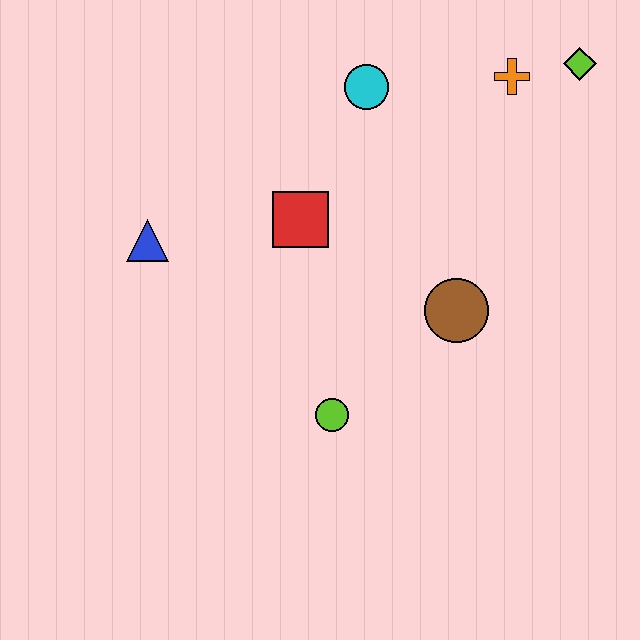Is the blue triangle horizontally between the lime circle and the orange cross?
No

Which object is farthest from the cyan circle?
The lime circle is farthest from the cyan circle.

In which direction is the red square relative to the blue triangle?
The red square is to the right of the blue triangle.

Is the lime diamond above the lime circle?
Yes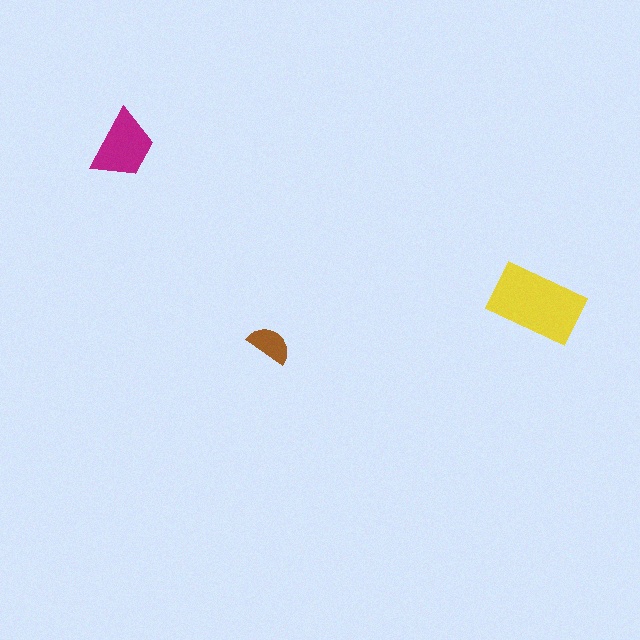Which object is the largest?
The yellow rectangle.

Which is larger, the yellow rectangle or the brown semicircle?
The yellow rectangle.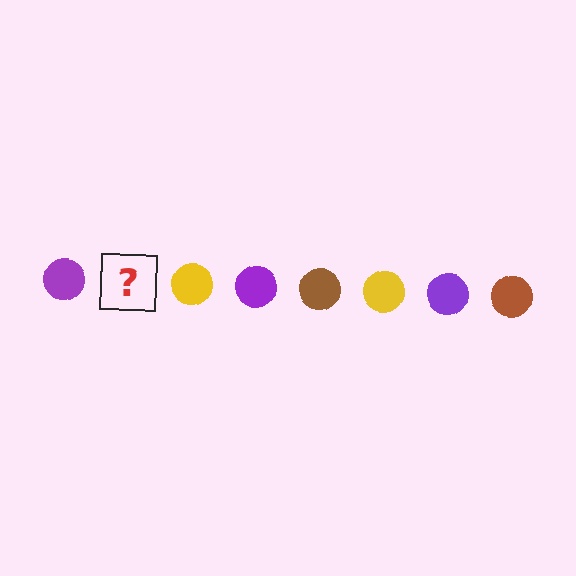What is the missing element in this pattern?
The missing element is a brown circle.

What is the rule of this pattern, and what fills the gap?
The rule is that the pattern cycles through purple, brown, yellow circles. The gap should be filled with a brown circle.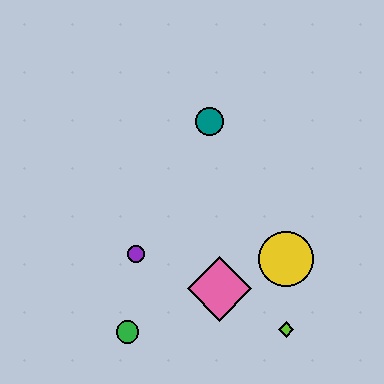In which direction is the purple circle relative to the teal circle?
The purple circle is below the teal circle.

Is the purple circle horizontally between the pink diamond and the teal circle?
No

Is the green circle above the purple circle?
No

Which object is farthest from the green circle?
The teal circle is farthest from the green circle.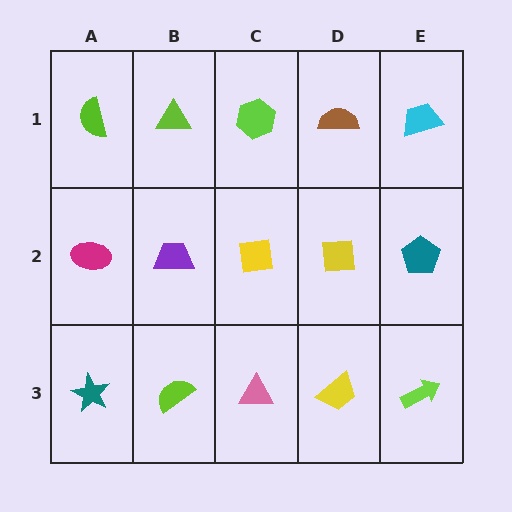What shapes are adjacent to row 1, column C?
A yellow square (row 2, column C), a lime triangle (row 1, column B), a brown semicircle (row 1, column D).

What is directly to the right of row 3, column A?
A lime semicircle.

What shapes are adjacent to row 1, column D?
A yellow square (row 2, column D), a lime hexagon (row 1, column C), a cyan trapezoid (row 1, column E).